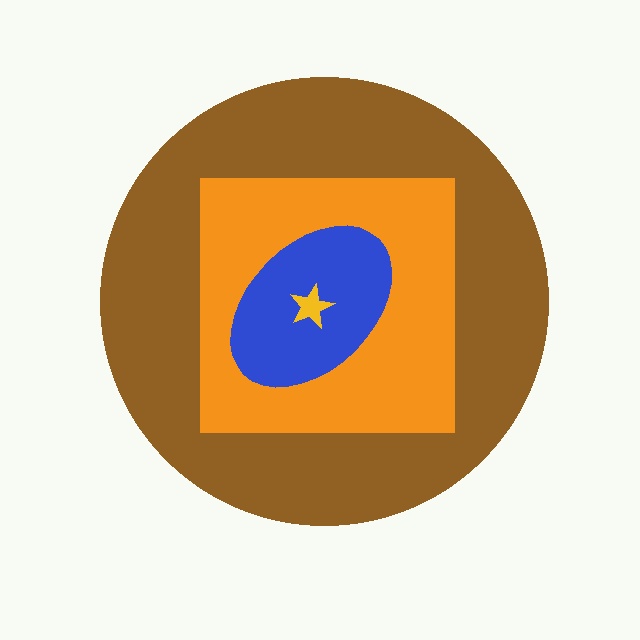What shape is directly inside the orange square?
The blue ellipse.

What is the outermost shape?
The brown circle.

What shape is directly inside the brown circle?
The orange square.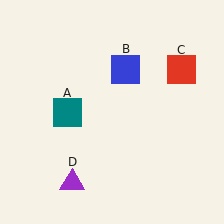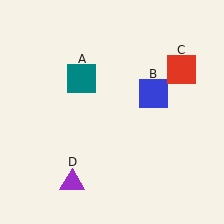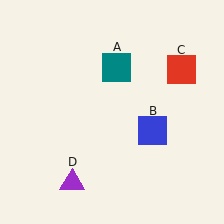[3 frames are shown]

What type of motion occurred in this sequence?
The teal square (object A), blue square (object B) rotated clockwise around the center of the scene.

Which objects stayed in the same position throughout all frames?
Red square (object C) and purple triangle (object D) remained stationary.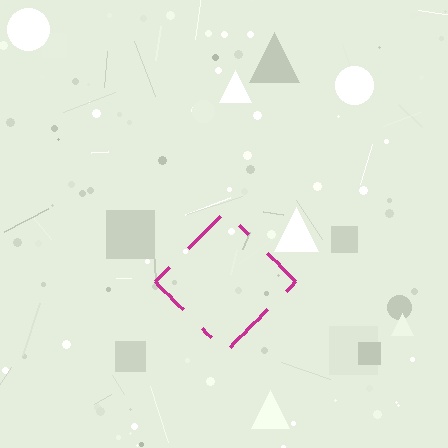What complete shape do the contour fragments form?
The contour fragments form a diamond.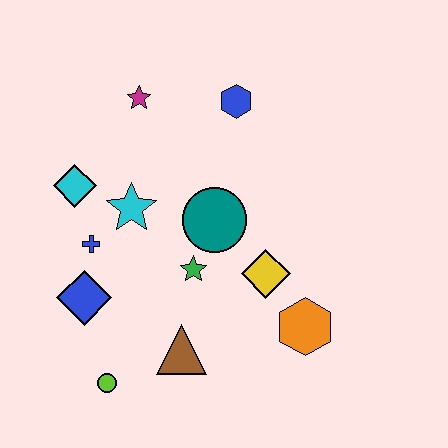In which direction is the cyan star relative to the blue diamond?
The cyan star is above the blue diamond.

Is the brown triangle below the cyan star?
Yes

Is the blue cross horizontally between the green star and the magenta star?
No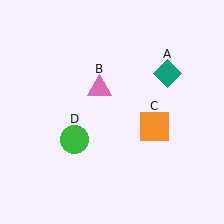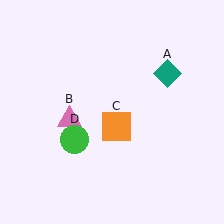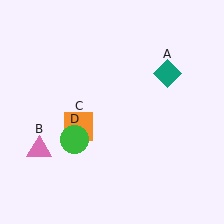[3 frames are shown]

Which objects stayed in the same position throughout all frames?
Teal diamond (object A) and green circle (object D) remained stationary.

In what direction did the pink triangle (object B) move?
The pink triangle (object B) moved down and to the left.